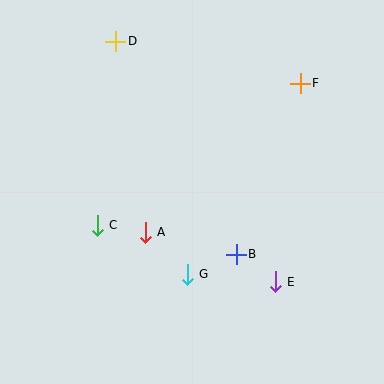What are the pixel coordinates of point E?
Point E is at (275, 282).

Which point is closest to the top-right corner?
Point F is closest to the top-right corner.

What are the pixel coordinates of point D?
Point D is at (116, 41).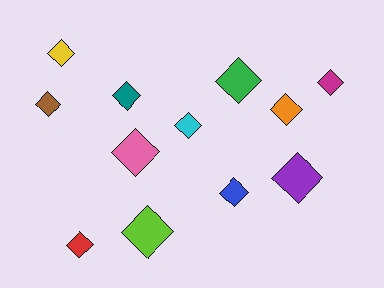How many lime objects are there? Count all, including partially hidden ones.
There is 1 lime object.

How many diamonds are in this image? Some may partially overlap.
There are 12 diamonds.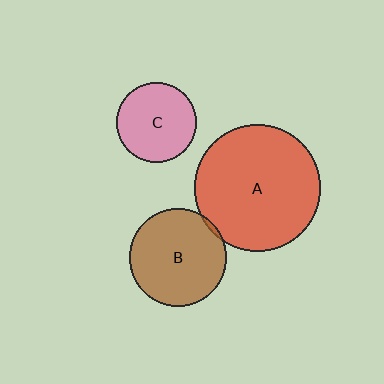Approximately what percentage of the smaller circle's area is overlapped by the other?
Approximately 5%.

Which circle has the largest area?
Circle A (red).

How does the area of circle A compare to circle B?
Approximately 1.7 times.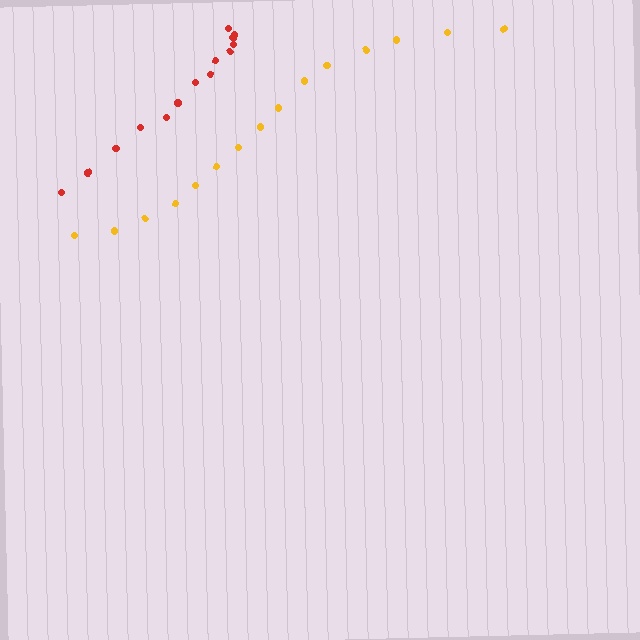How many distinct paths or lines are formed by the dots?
There are 2 distinct paths.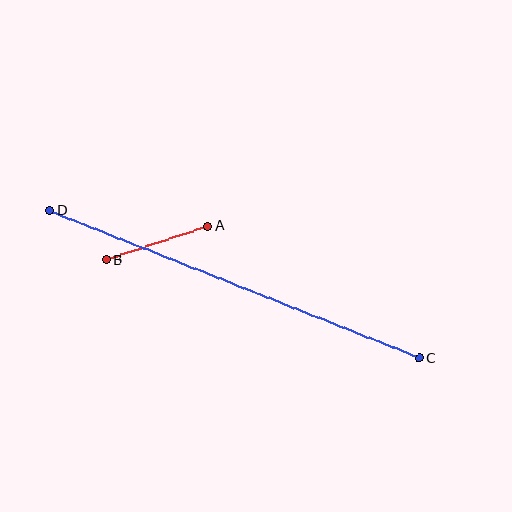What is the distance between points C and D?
The distance is approximately 398 pixels.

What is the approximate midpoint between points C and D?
The midpoint is at approximately (234, 284) pixels.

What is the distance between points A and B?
The distance is approximately 107 pixels.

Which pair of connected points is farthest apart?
Points C and D are farthest apart.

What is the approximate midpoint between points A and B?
The midpoint is at approximately (157, 243) pixels.